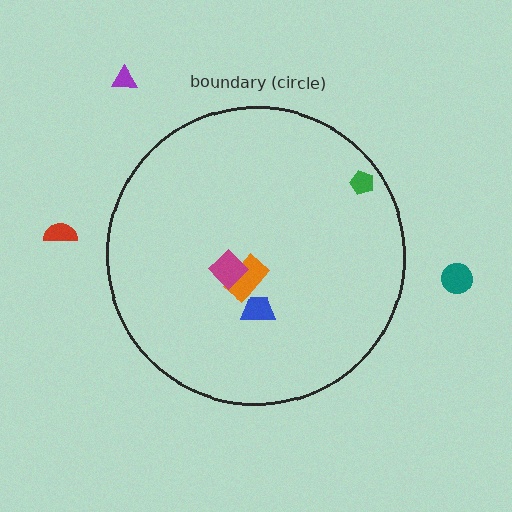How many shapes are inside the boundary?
4 inside, 3 outside.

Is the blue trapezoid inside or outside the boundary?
Inside.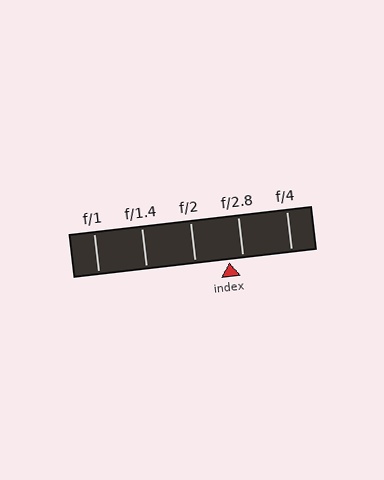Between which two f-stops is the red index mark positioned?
The index mark is between f/2 and f/2.8.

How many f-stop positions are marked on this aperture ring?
There are 5 f-stop positions marked.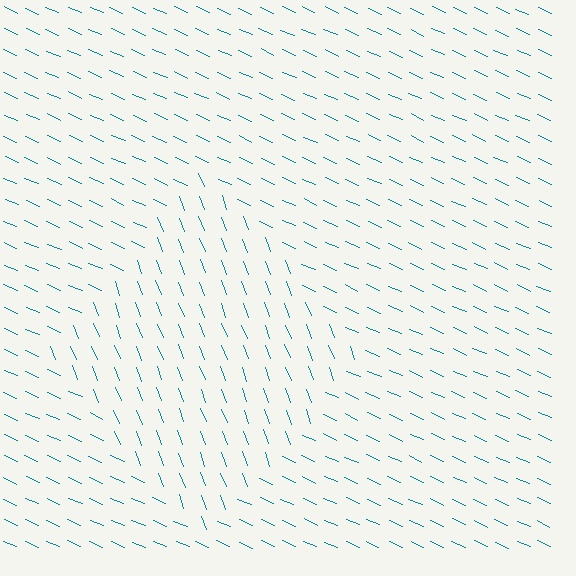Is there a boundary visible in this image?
Yes, there is a texture boundary formed by a change in line orientation.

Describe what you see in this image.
The image is filled with small teal line segments. A diamond region in the image has lines oriented differently from the surrounding lines, creating a visible texture boundary.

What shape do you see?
I see a diamond.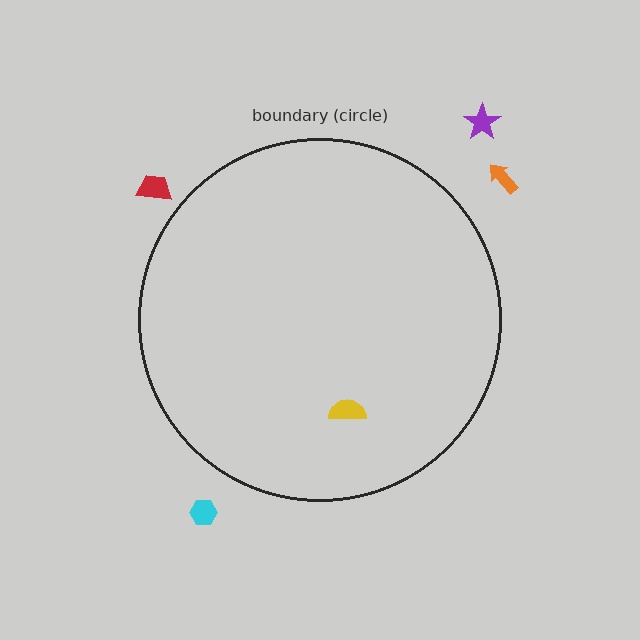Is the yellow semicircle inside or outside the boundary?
Inside.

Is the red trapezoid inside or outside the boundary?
Outside.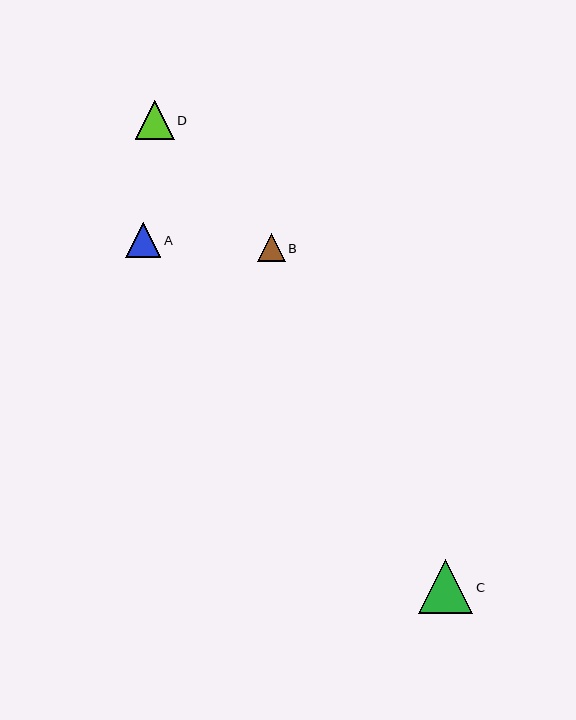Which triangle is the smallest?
Triangle B is the smallest with a size of approximately 28 pixels.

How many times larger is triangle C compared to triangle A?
Triangle C is approximately 1.5 times the size of triangle A.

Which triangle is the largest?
Triangle C is the largest with a size of approximately 54 pixels.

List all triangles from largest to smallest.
From largest to smallest: C, D, A, B.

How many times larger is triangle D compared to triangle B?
Triangle D is approximately 1.4 times the size of triangle B.